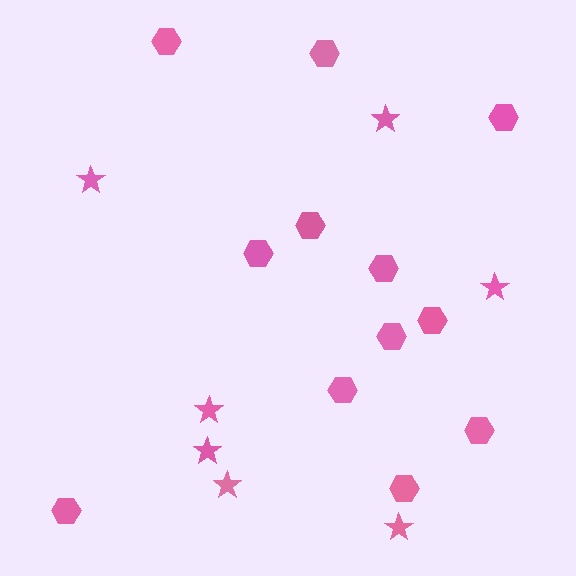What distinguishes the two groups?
There are 2 groups: one group of hexagons (12) and one group of stars (7).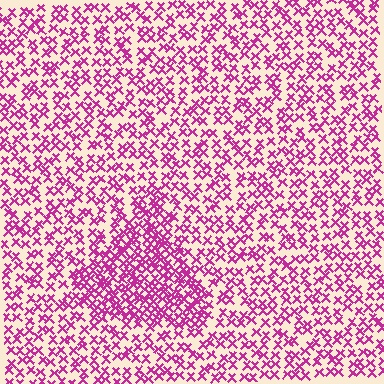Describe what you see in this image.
The image contains small magenta elements arranged at two different densities. A triangle-shaped region is visible where the elements are more densely packed than the surrounding area.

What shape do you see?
I see a triangle.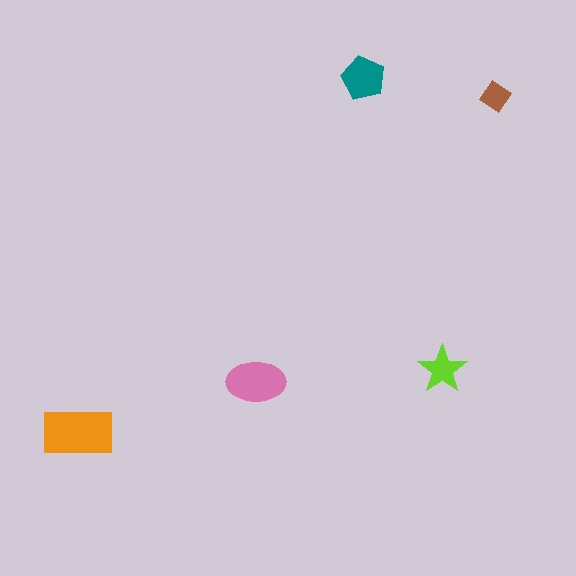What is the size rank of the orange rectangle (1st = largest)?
1st.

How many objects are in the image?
There are 5 objects in the image.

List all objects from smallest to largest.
The brown diamond, the lime star, the teal pentagon, the pink ellipse, the orange rectangle.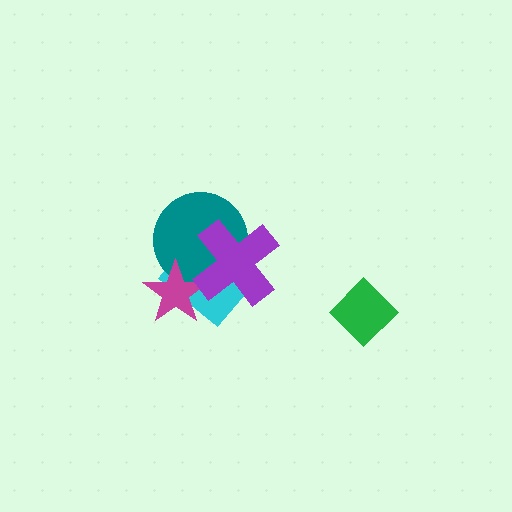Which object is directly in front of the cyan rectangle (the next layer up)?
The teal circle is directly in front of the cyan rectangle.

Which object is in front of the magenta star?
The purple cross is in front of the magenta star.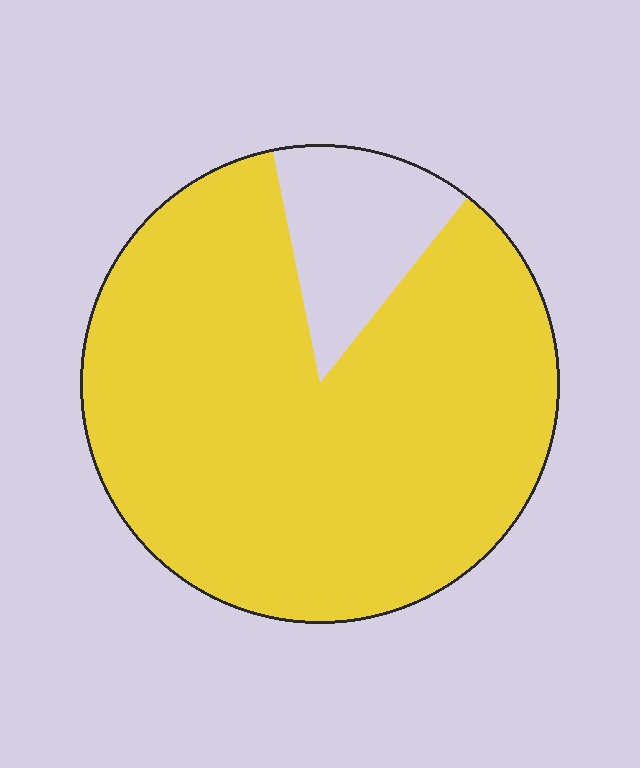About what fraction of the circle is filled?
About seven eighths (7/8).